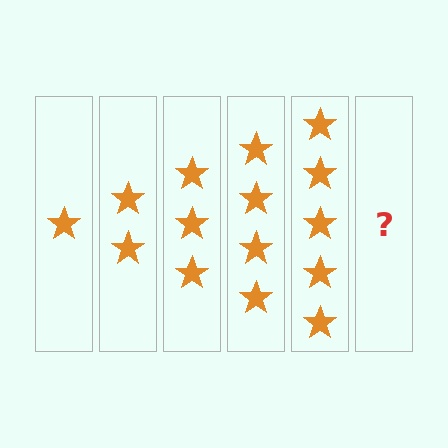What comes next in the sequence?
The next element should be 6 stars.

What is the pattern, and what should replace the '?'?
The pattern is that each step adds one more star. The '?' should be 6 stars.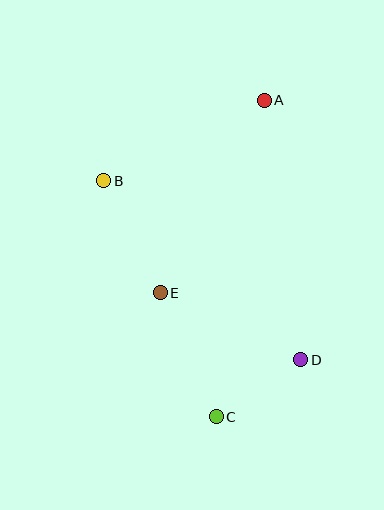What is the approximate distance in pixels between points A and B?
The distance between A and B is approximately 180 pixels.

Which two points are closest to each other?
Points C and D are closest to each other.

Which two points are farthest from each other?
Points A and C are farthest from each other.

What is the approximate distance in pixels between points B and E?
The distance between B and E is approximately 125 pixels.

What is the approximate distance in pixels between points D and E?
The distance between D and E is approximately 155 pixels.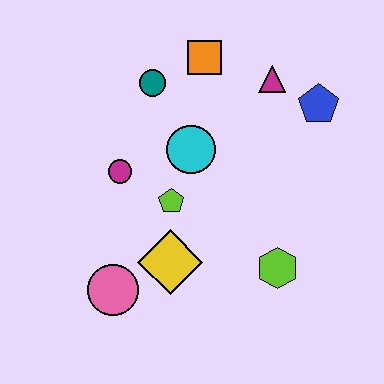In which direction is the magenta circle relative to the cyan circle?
The magenta circle is to the left of the cyan circle.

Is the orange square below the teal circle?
No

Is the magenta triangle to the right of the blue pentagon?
No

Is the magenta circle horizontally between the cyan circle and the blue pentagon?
No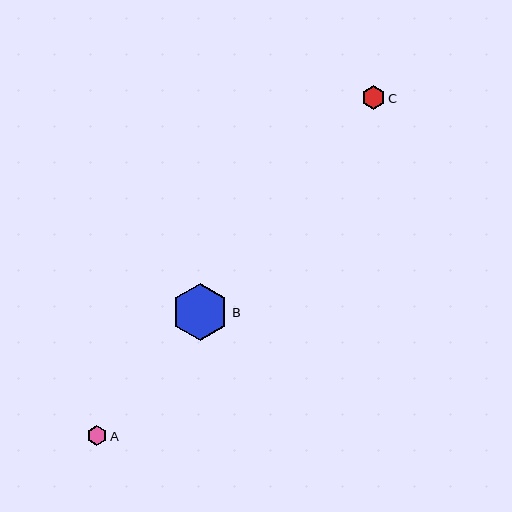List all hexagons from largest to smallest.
From largest to smallest: B, C, A.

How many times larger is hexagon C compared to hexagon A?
Hexagon C is approximately 1.2 times the size of hexagon A.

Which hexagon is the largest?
Hexagon B is the largest with a size of approximately 57 pixels.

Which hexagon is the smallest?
Hexagon A is the smallest with a size of approximately 20 pixels.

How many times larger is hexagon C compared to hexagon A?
Hexagon C is approximately 1.2 times the size of hexagon A.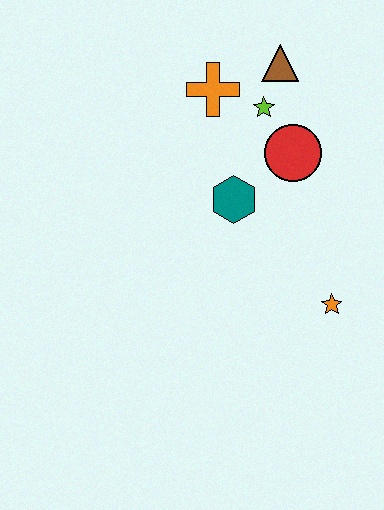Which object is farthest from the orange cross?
The orange star is farthest from the orange cross.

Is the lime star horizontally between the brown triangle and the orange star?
No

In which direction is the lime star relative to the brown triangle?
The lime star is below the brown triangle.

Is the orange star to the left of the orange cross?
No